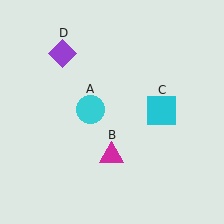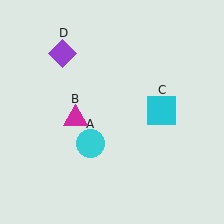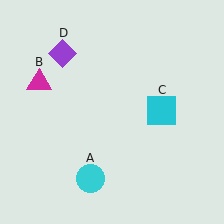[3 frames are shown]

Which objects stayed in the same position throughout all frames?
Cyan square (object C) and purple diamond (object D) remained stationary.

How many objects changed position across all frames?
2 objects changed position: cyan circle (object A), magenta triangle (object B).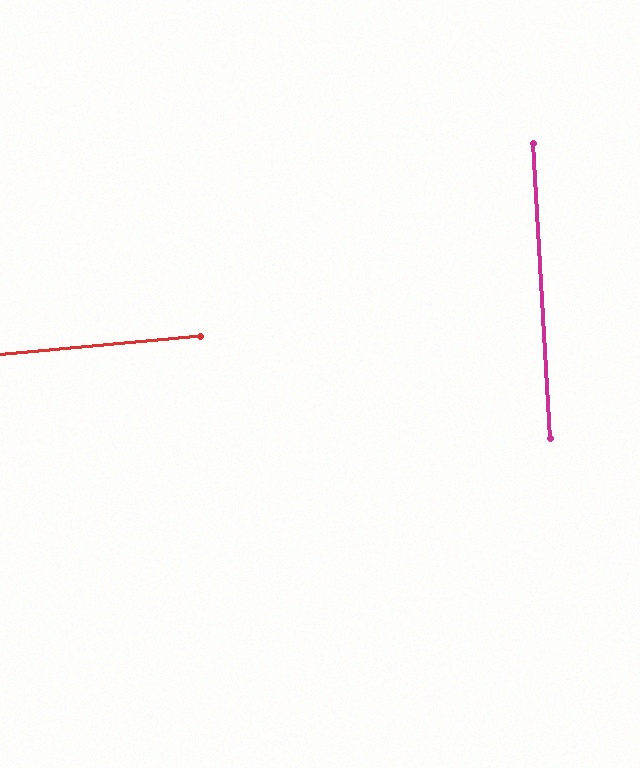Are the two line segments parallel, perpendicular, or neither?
Perpendicular — they meet at approximately 88°.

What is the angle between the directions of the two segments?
Approximately 88 degrees.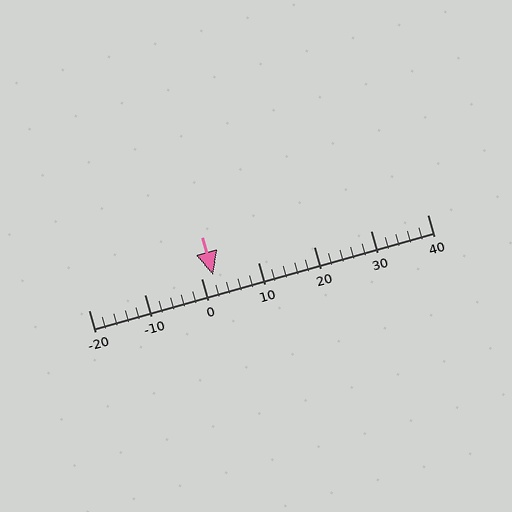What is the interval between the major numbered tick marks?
The major tick marks are spaced 10 units apart.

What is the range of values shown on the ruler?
The ruler shows values from -20 to 40.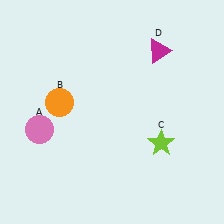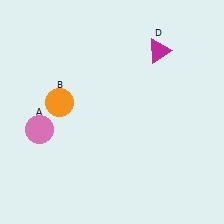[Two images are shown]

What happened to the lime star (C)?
The lime star (C) was removed in Image 2. It was in the bottom-right area of Image 1.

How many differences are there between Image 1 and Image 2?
There is 1 difference between the two images.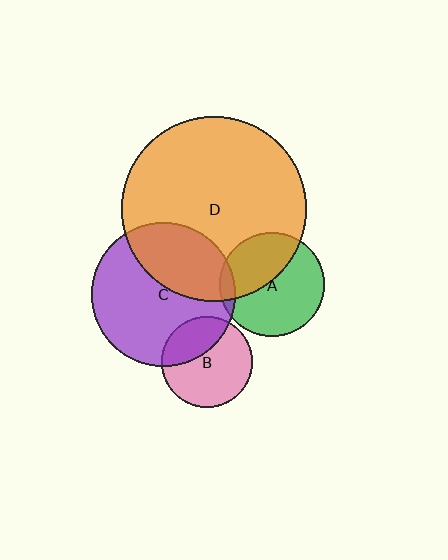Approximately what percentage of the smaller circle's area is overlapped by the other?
Approximately 5%.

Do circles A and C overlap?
Yes.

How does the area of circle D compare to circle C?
Approximately 1.6 times.